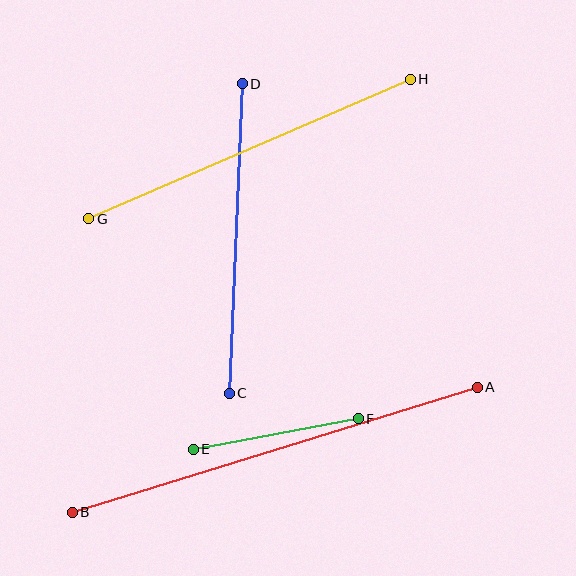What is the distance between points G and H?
The distance is approximately 350 pixels.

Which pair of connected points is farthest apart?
Points A and B are farthest apart.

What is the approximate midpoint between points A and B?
The midpoint is at approximately (275, 450) pixels.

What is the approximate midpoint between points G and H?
The midpoint is at approximately (250, 149) pixels.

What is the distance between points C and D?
The distance is approximately 310 pixels.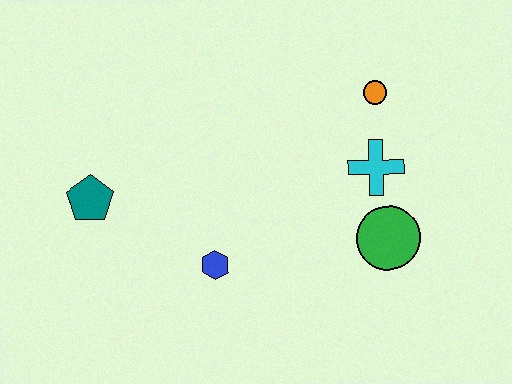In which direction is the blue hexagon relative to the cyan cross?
The blue hexagon is to the left of the cyan cross.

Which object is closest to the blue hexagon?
The teal pentagon is closest to the blue hexagon.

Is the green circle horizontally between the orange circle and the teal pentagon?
No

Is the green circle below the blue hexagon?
No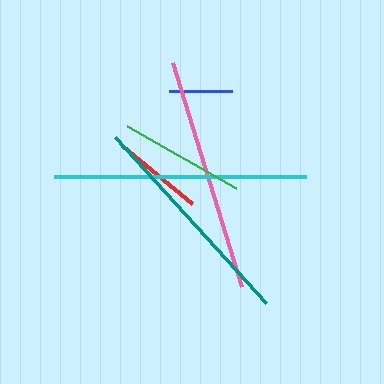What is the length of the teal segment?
The teal segment is approximately 224 pixels long.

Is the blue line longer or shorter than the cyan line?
The cyan line is longer than the blue line.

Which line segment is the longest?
The cyan line is the longest at approximately 252 pixels.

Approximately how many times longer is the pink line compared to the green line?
The pink line is approximately 1.9 times the length of the green line.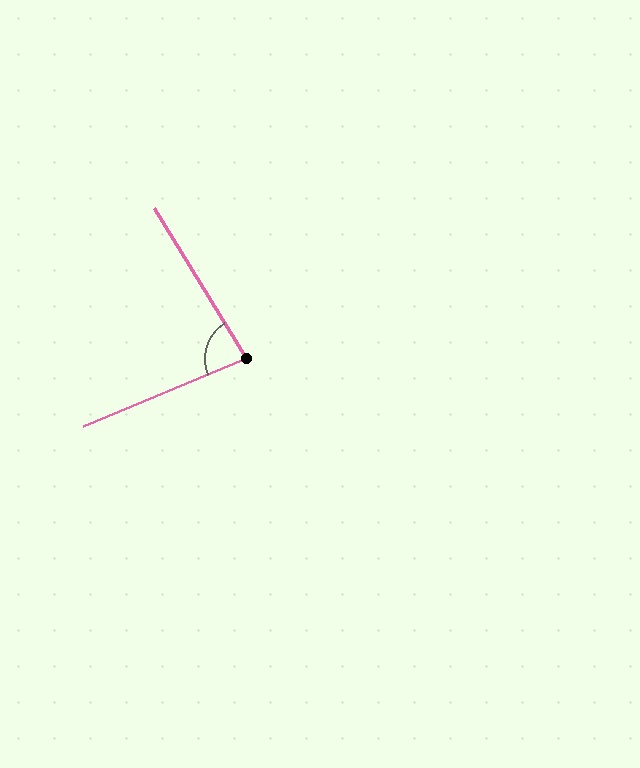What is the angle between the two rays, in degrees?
Approximately 81 degrees.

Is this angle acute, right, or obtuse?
It is acute.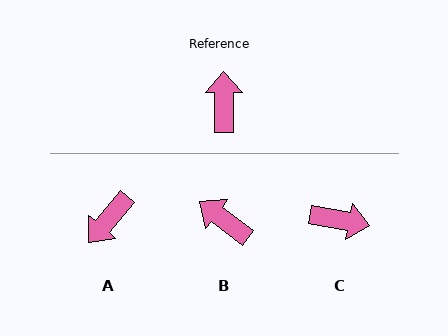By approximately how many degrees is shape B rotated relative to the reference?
Approximately 53 degrees counter-clockwise.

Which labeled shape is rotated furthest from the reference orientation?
A, about 140 degrees away.